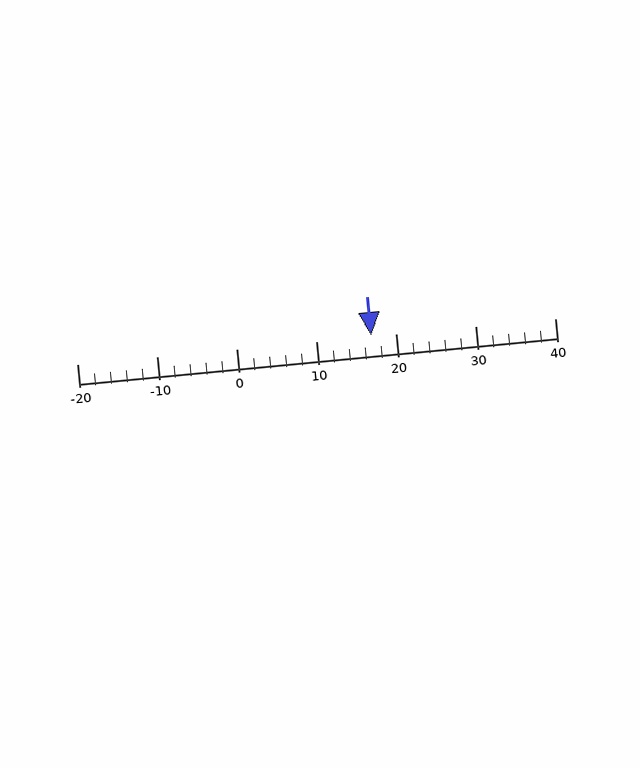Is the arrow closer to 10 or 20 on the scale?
The arrow is closer to 20.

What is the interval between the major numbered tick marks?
The major tick marks are spaced 10 units apart.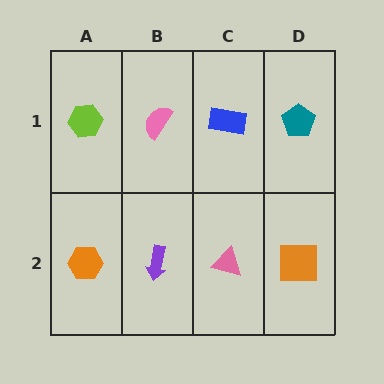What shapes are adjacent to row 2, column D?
A teal pentagon (row 1, column D), a pink triangle (row 2, column C).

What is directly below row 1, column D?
An orange square.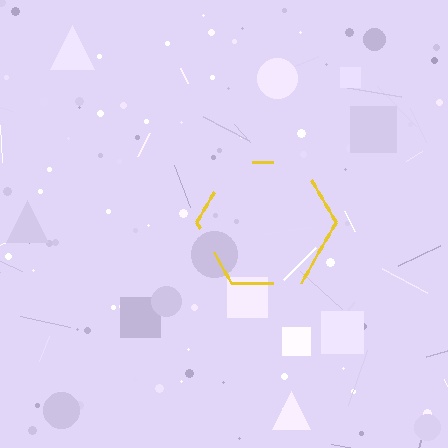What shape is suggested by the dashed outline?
The dashed outline suggests a hexagon.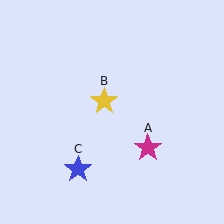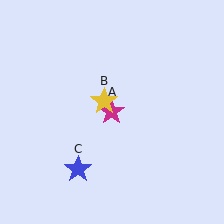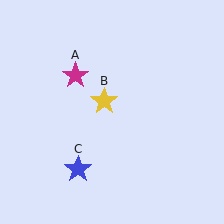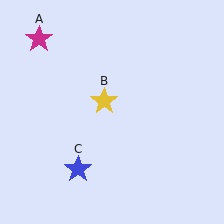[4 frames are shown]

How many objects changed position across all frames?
1 object changed position: magenta star (object A).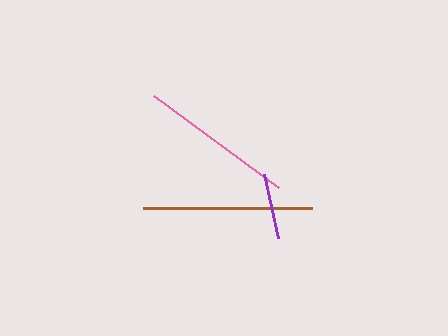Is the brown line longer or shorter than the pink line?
The brown line is longer than the pink line.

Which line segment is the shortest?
The purple line is the shortest at approximately 65 pixels.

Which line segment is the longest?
The brown line is the longest at approximately 170 pixels.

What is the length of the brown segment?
The brown segment is approximately 170 pixels long.